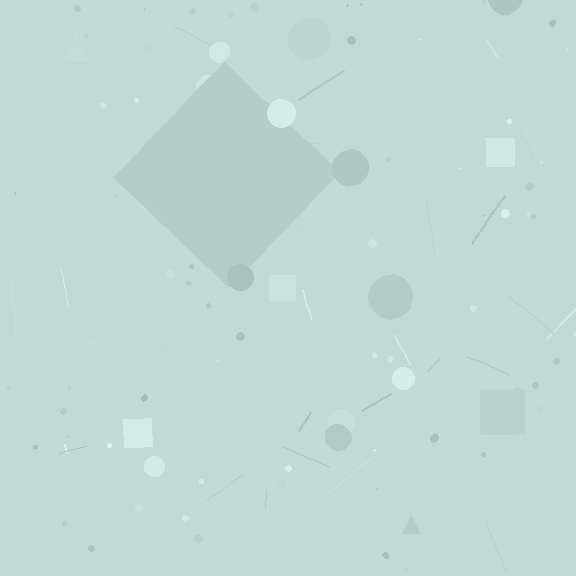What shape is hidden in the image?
A diamond is hidden in the image.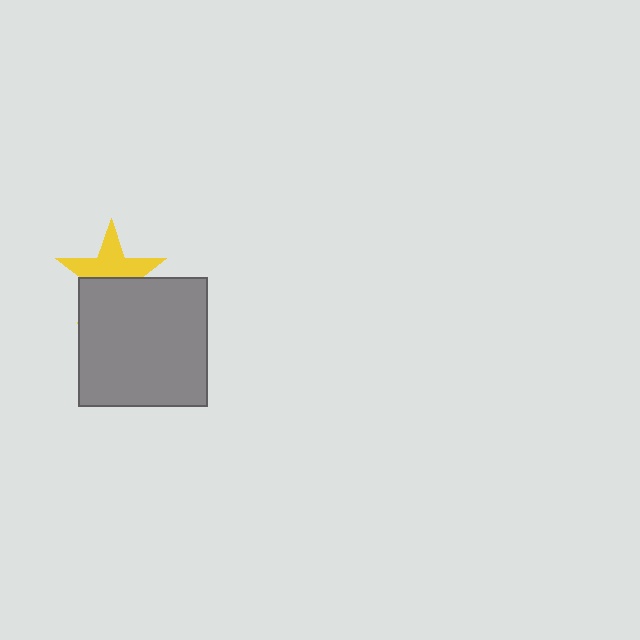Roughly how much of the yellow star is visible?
About half of it is visible (roughly 56%).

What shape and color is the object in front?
The object in front is a gray square.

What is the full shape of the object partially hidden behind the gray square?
The partially hidden object is a yellow star.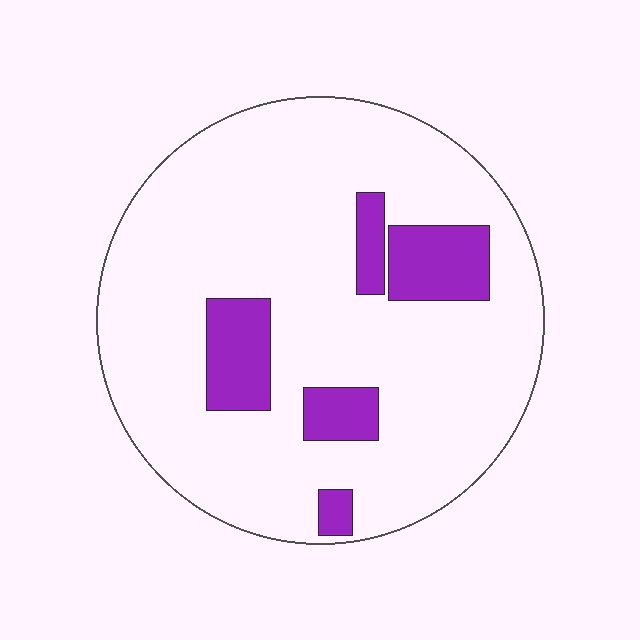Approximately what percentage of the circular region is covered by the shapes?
Approximately 15%.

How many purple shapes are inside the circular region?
5.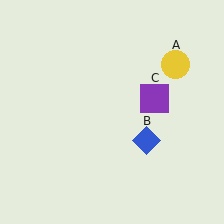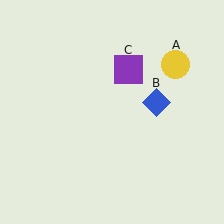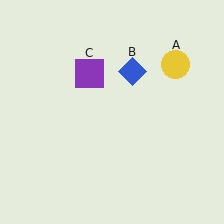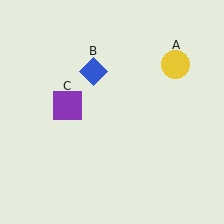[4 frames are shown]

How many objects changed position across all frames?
2 objects changed position: blue diamond (object B), purple square (object C).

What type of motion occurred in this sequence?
The blue diamond (object B), purple square (object C) rotated counterclockwise around the center of the scene.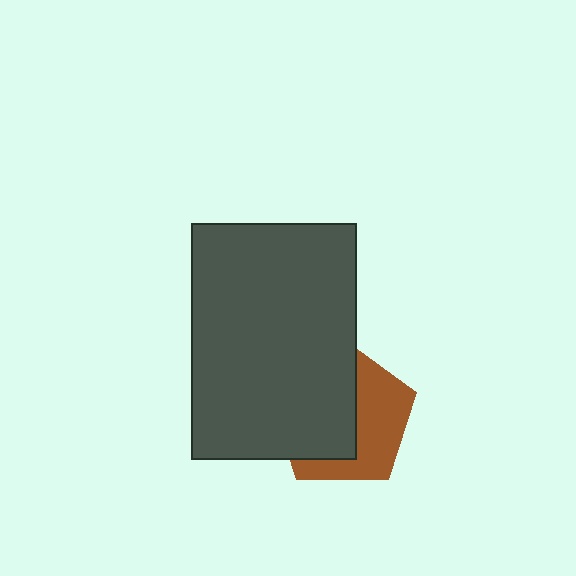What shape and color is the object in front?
The object in front is a dark gray rectangle.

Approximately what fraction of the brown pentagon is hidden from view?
Roughly 55% of the brown pentagon is hidden behind the dark gray rectangle.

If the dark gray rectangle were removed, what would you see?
You would see the complete brown pentagon.